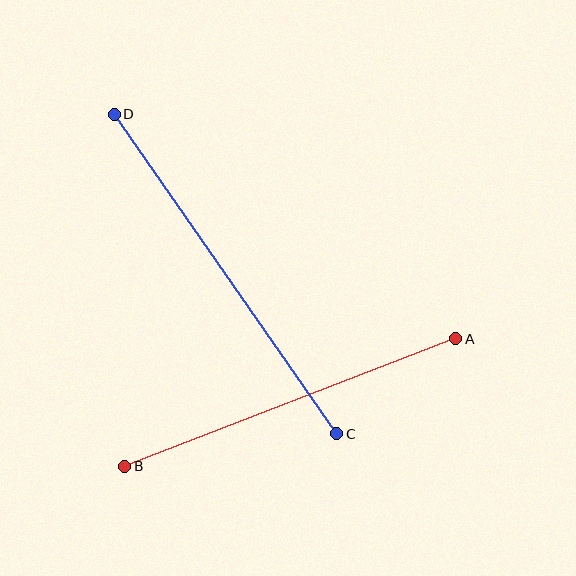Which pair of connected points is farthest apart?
Points C and D are farthest apart.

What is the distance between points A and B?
The distance is approximately 355 pixels.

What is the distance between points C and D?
The distance is approximately 389 pixels.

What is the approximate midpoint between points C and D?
The midpoint is at approximately (226, 274) pixels.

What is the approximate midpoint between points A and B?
The midpoint is at approximately (290, 403) pixels.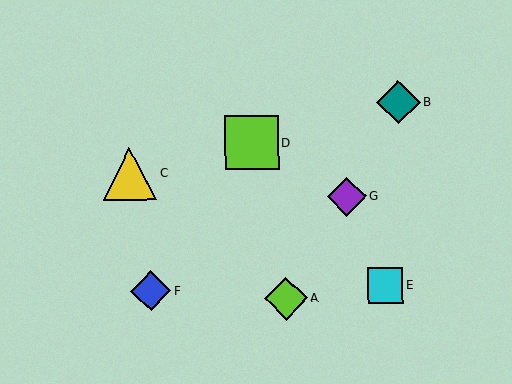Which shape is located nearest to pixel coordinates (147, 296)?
The blue diamond (labeled F) at (151, 291) is nearest to that location.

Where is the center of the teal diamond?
The center of the teal diamond is at (398, 102).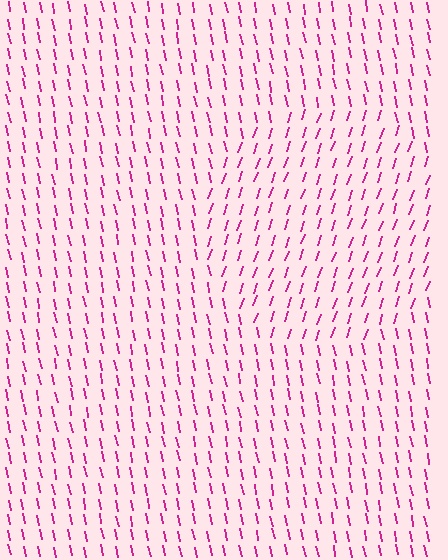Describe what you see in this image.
The image is filled with small magenta line segments. A circle region in the image has lines oriented differently from the surrounding lines, creating a visible texture boundary.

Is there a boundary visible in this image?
Yes, there is a texture boundary formed by a change in line orientation.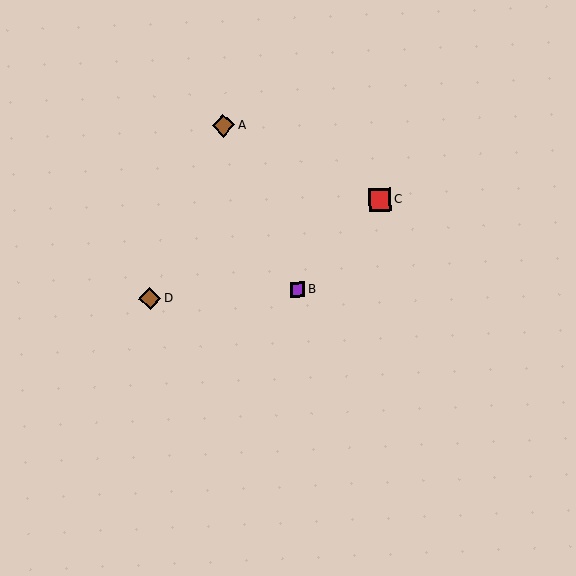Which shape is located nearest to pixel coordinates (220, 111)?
The brown diamond (labeled A) at (223, 125) is nearest to that location.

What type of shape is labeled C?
Shape C is a red square.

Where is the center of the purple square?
The center of the purple square is at (298, 290).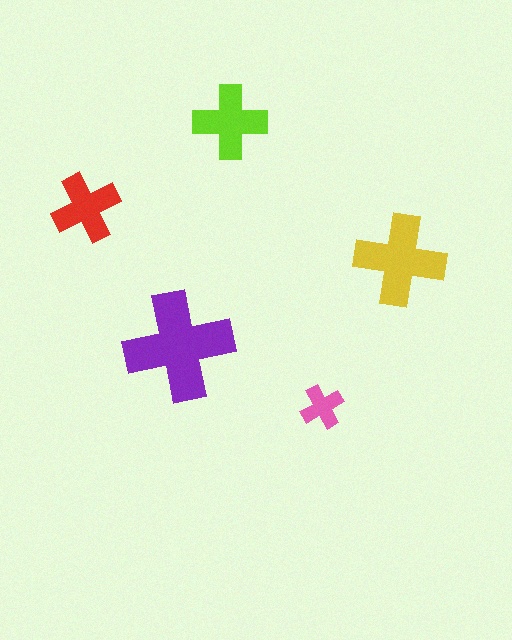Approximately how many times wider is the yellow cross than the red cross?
About 1.5 times wider.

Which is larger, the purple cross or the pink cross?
The purple one.